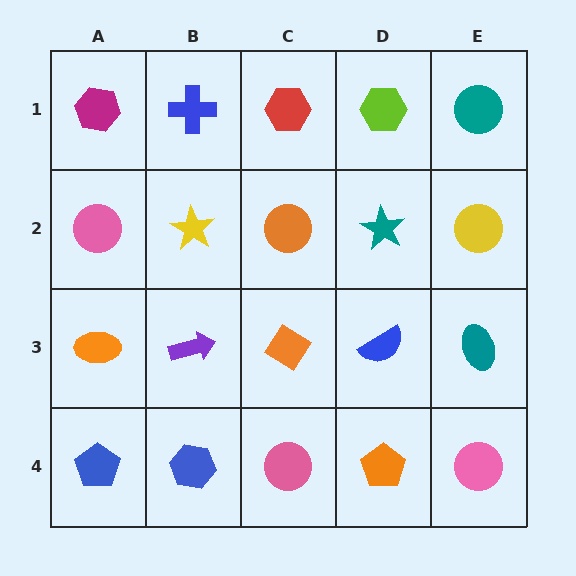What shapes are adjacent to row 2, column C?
A red hexagon (row 1, column C), an orange diamond (row 3, column C), a yellow star (row 2, column B), a teal star (row 2, column D).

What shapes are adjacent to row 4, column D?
A blue semicircle (row 3, column D), a pink circle (row 4, column C), a pink circle (row 4, column E).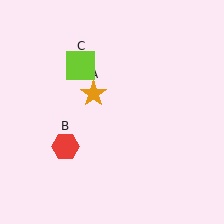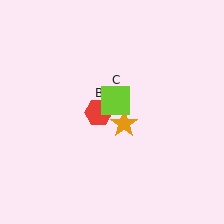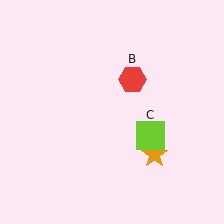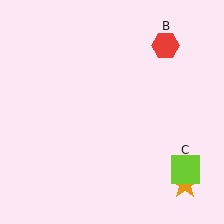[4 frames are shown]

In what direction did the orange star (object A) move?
The orange star (object A) moved down and to the right.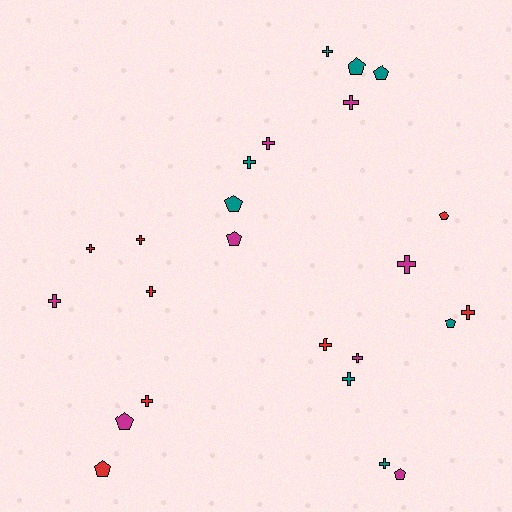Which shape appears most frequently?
Cross, with 15 objects.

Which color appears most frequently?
Teal, with 8 objects.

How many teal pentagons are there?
There are 4 teal pentagons.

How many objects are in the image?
There are 24 objects.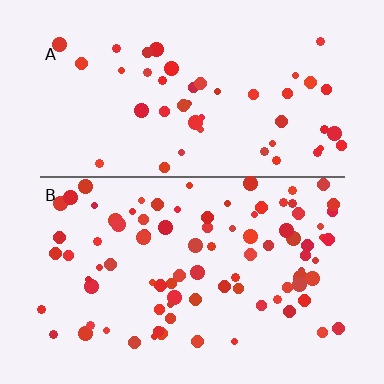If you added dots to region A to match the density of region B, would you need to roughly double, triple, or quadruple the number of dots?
Approximately double.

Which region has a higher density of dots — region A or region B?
B (the bottom).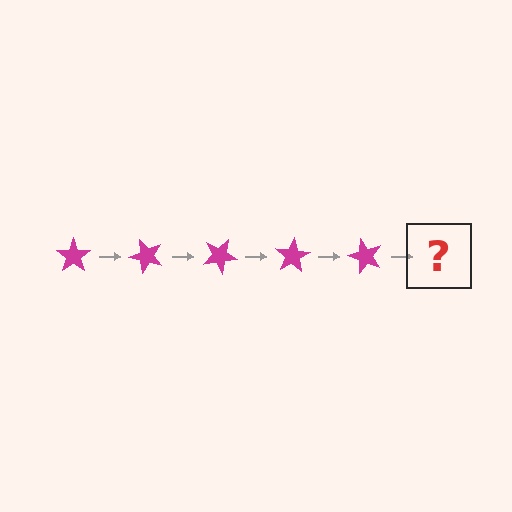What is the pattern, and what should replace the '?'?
The pattern is that the star rotates 50 degrees each step. The '?' should be a magenta star rotated 250 degrees.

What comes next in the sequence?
The next element should be a magenta star rotated 250 degrees.